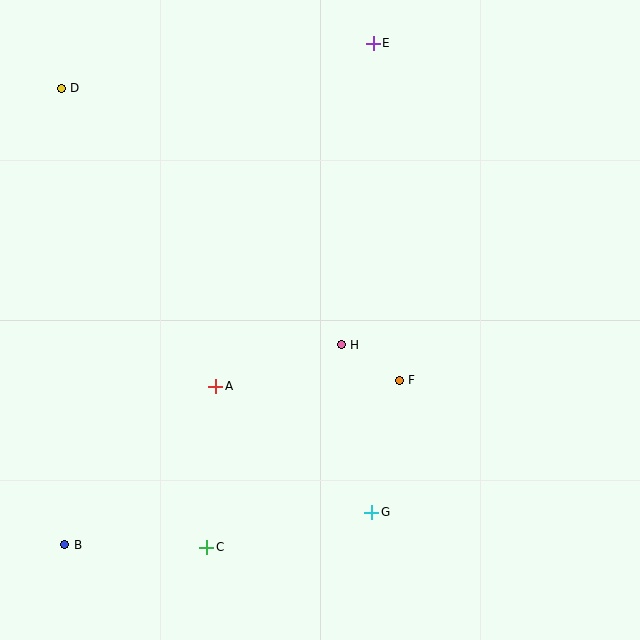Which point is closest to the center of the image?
Point H at (341, 345) is closest to the center.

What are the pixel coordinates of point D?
Point D is at (61, 88).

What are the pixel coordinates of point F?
Point F is at (399, 380).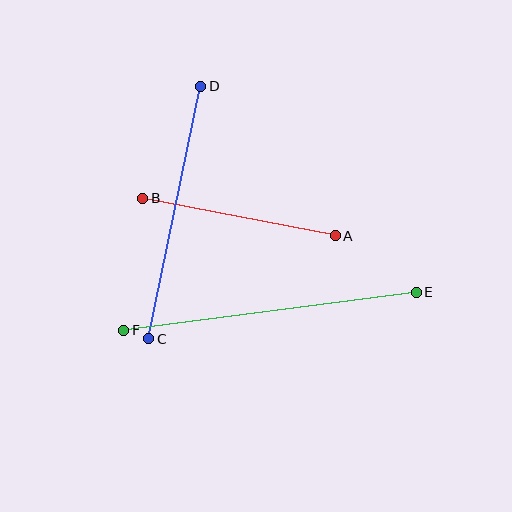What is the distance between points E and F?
The distance is approximately 295 pixels.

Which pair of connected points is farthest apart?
Points E and F are farthest apart.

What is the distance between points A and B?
The distance is approximately 196 pixels.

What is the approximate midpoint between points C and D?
The midpoint is at approximately (175, 212) pixels.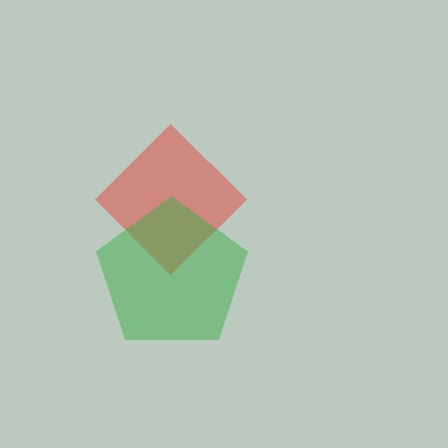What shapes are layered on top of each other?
The layered shapes are: a red diamond, a green pentagon.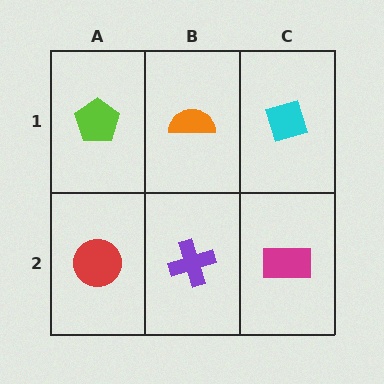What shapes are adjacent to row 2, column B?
An orange semicircle (row 1, column B), a red circle (row 2, column A), a magenta rectangle (row 2, column C).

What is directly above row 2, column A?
A lime pentagon.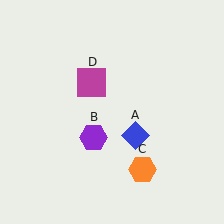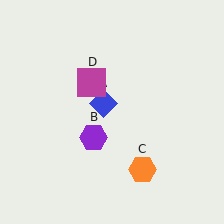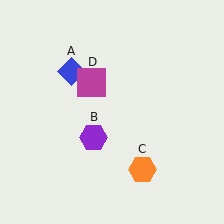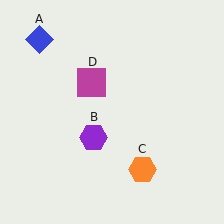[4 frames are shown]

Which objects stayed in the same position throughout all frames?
Purple hexagon (object B) and orange hexagon (object C) and magenta square (object D) remained stationary.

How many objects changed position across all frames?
1 object changed position: blue diamond (object A).